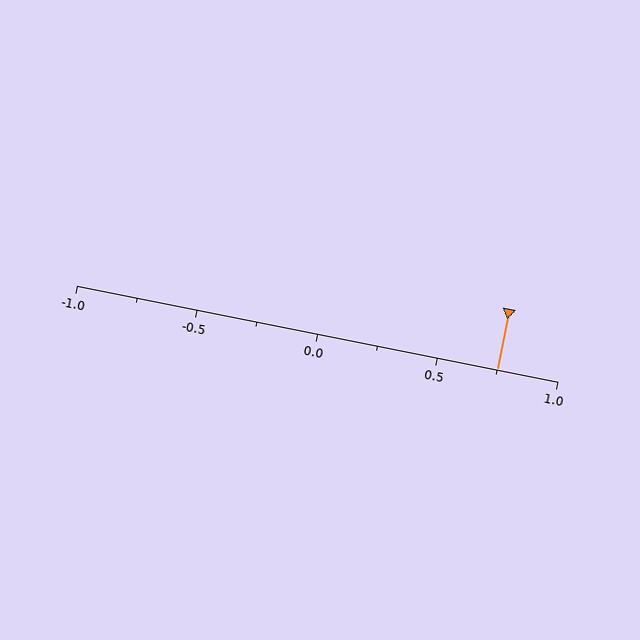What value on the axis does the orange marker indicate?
The marker indicates approximately 0.75.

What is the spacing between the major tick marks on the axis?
The major ticks are spaced 0.5 apart.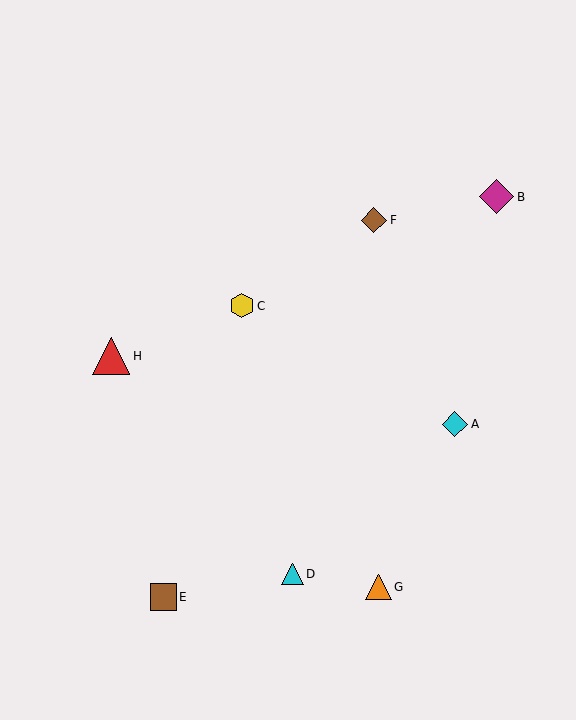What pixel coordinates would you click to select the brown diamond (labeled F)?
Click at (374, 220) to select the brown diamond F.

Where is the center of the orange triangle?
The center of the orange triangle is at (378, 587).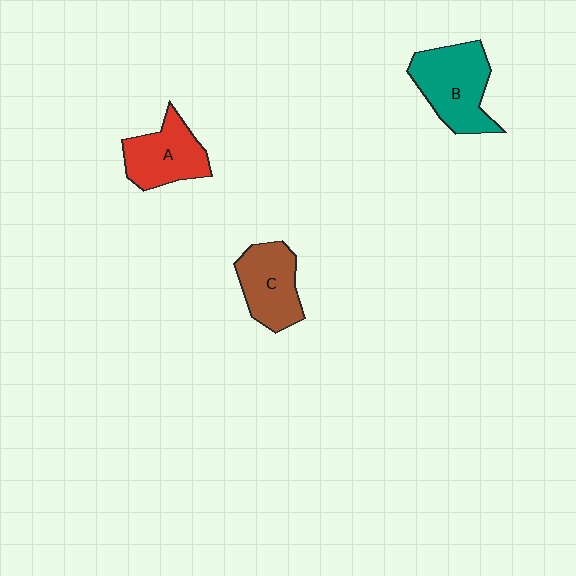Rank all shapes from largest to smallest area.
From largest to smallest: B (teal), C (brown), A (red).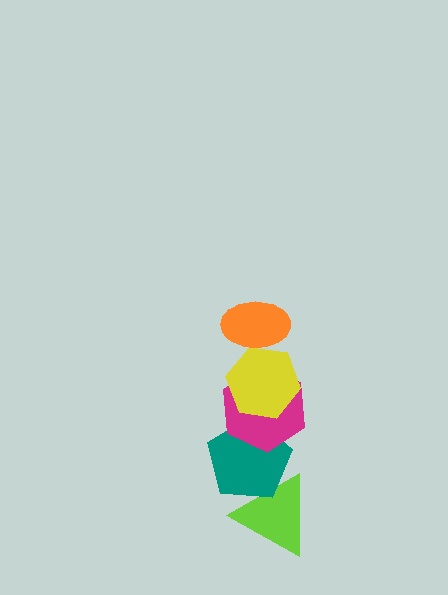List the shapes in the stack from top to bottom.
From top to bottom: the orange ellipse, the yellow hexagon, the magenta hexagon, the teal pentagon, the lime triangle.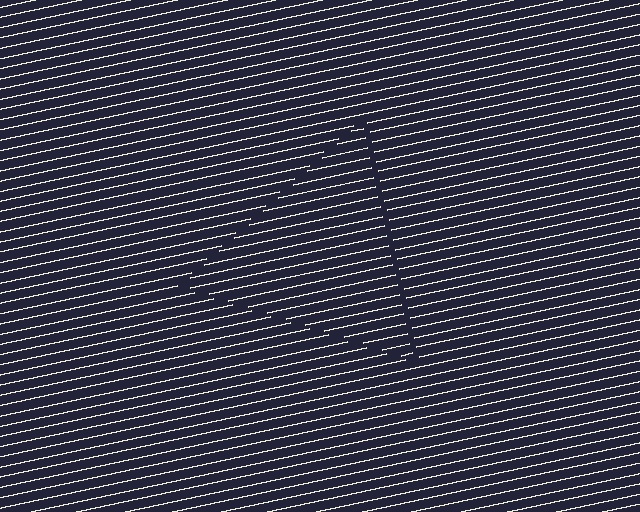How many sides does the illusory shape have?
3 sides — the line-ends trace a triangle.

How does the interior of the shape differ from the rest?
The interior of the shape contains the same grating, shifted by half a period — the contour is defined by the phase discontinuity where line-ends from the inner and outer gratings abut.